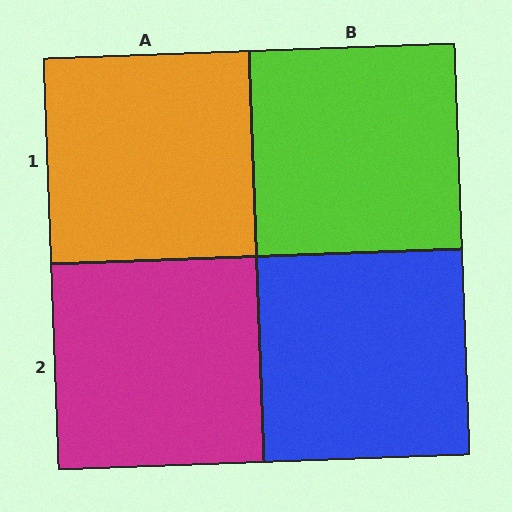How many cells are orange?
1 cell is orange.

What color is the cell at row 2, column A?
Magenta.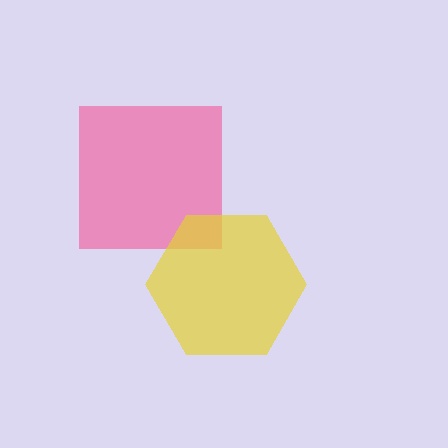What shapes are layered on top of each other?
The layered shapes are: a pink square, a yellow hexagon.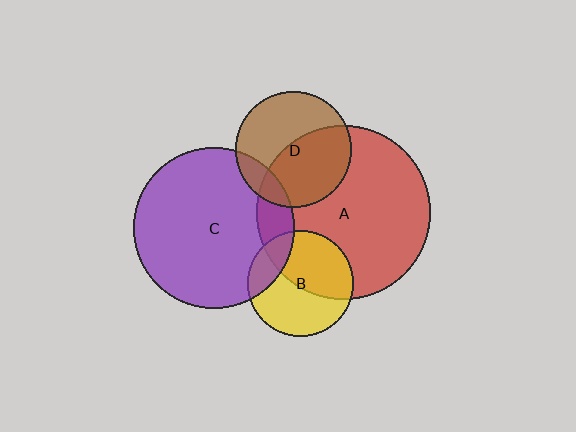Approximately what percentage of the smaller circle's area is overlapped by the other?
Approximately 50%.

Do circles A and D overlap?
Yes.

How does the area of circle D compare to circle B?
Approximately 1.2 times.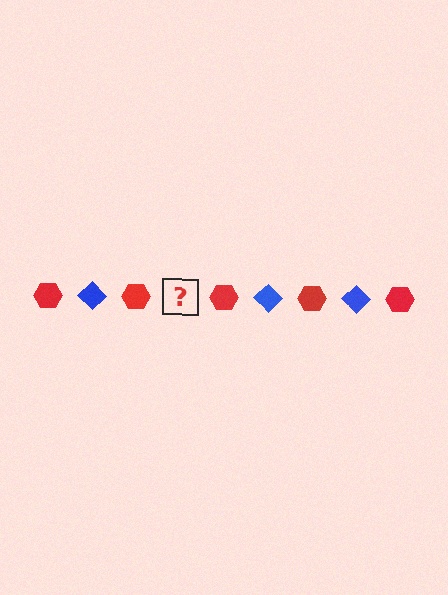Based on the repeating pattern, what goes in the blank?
The blank should be a blue diamond.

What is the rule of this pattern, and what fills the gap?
The rule is that the pattern alternates between red hexagon and blue diamond. The gap should be filled with a blue diamond.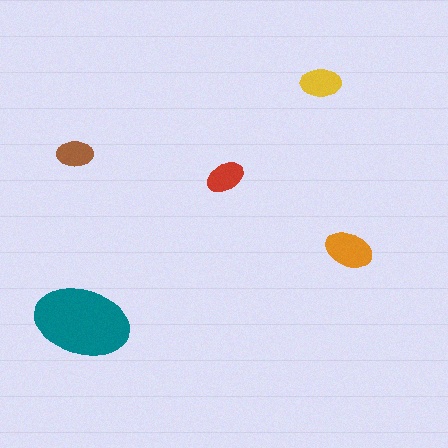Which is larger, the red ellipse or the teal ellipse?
The teal one.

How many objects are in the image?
There are 5 objects in the image.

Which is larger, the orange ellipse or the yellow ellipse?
The orange one.